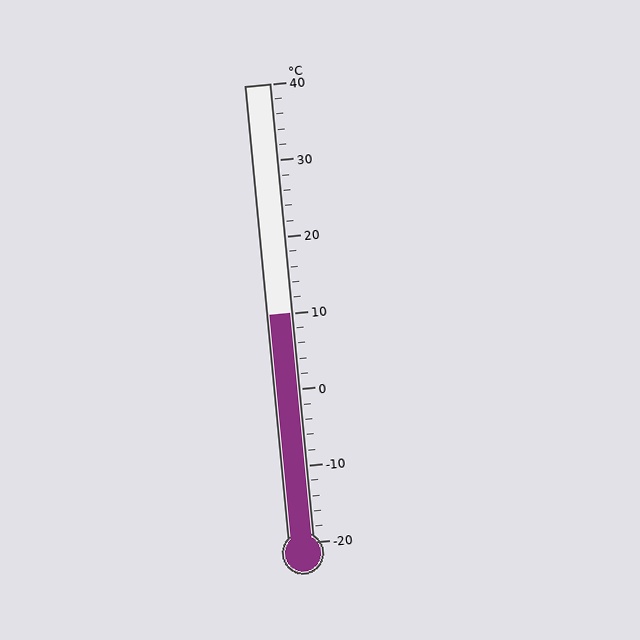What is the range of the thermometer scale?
The thermometer scale ranges from -20°C to 40°C.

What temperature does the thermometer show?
The thermometer shows approximately 10°C.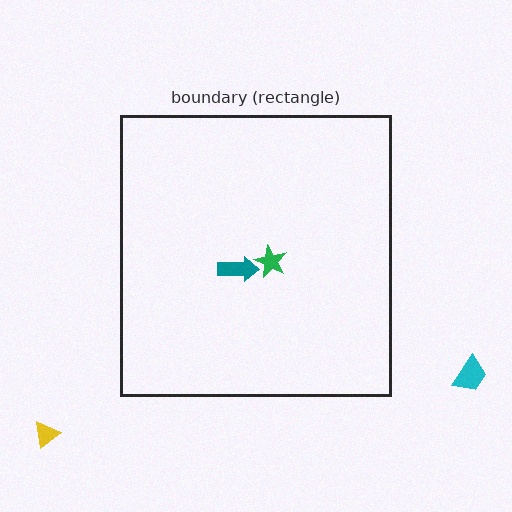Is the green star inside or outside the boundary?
Inside.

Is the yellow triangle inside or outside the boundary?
Outside.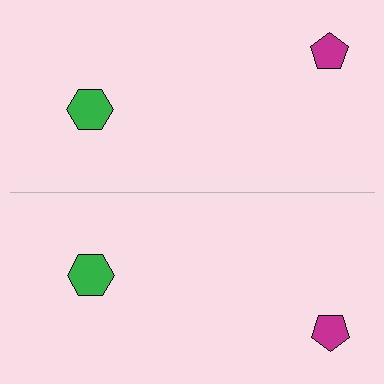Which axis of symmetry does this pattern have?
The pattern has a horizontal axis of symmetry running through the center of the image.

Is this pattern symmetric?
Yes, this pattern has bilateral (reflection) symmetry.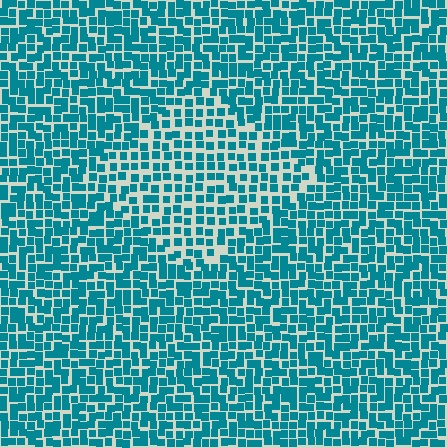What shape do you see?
I see a diamond.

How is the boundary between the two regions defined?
The boundary is defined by a change in element density (approximately 1.5x ratio). All elements are the same color, size, and shape.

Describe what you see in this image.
The image contains small teal elements arranged at two different densities. A diamond-shaped region is visible where the elements are less densely packed than the surrounding area.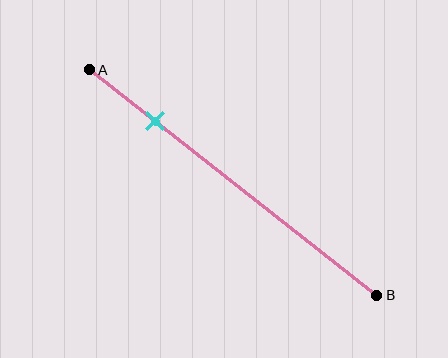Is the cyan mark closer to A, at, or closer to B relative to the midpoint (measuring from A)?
The cyan mark is closer to point A than the midpoint of segment AB.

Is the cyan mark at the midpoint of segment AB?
No, the mark is at about 25% from A, not at the 50% midpoint.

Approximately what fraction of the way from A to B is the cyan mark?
The cyan mark is approximately 25% of the way from A to B.